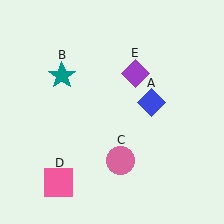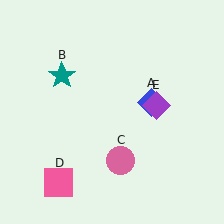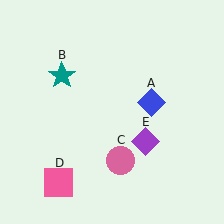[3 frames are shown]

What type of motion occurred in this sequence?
The purple diamond (object E) rotated clockwise around the center of the scene.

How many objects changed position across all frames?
1 object changed position: purple diamond (object E).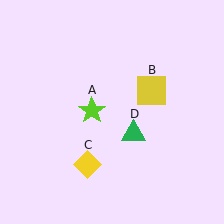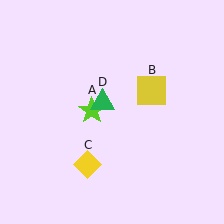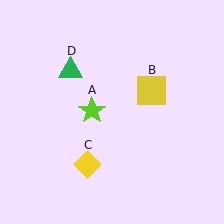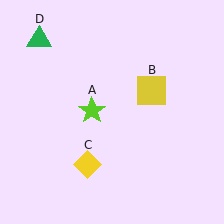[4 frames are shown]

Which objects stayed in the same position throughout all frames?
Lime star (object A) and yellow square (object B) and yellow diamond (object C) remained stationary.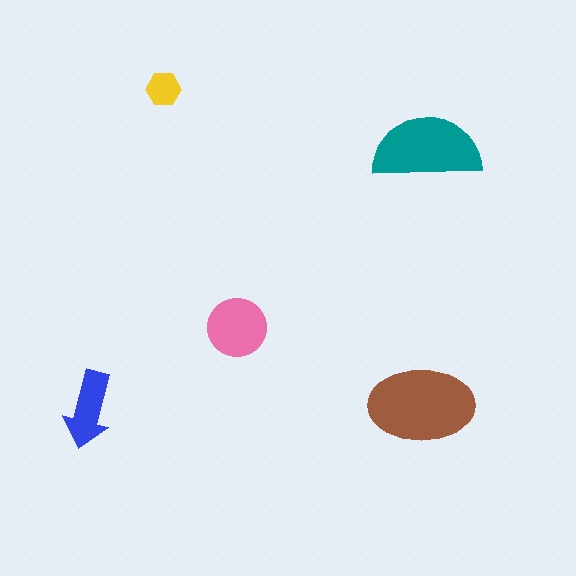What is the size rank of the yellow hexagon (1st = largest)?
5th.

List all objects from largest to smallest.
The brown ellipse, the teal semicircle, the pink circle, the blue arrow, the yellow hexagon.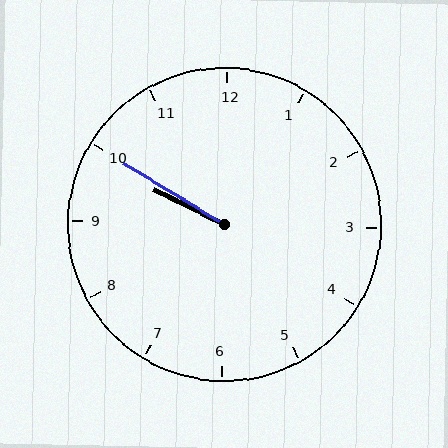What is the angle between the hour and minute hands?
Approximately 5 degrees.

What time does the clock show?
9:50.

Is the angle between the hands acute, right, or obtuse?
It is acute.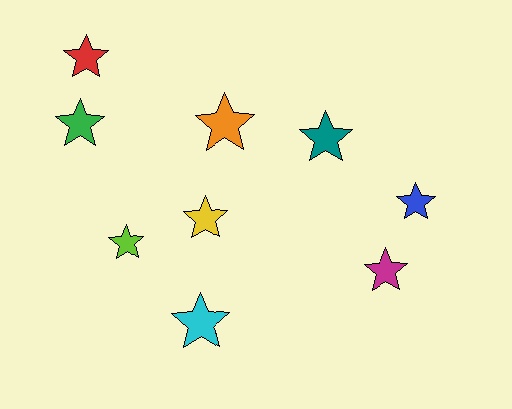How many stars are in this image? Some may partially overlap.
There are 9 stars.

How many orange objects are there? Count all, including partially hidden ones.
There is 1 orange object.